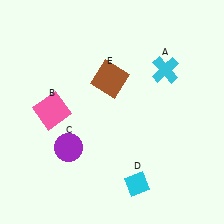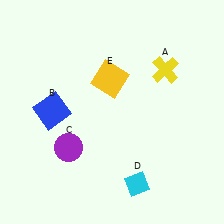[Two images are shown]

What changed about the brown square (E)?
In Image 1, E is brown. In Image 2, it changed to yellow.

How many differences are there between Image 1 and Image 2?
There are 3 differences between the two images.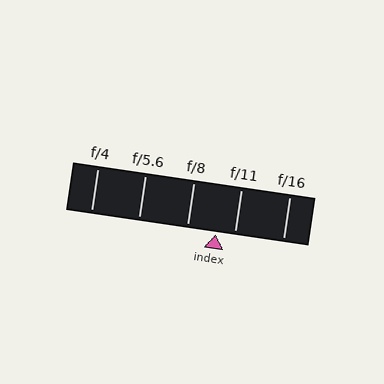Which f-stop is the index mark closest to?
The index mark is closest to f/11.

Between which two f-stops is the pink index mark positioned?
The index mark is between f/8 and f/11.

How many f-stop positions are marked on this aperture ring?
There are 5 f-stop positions marked.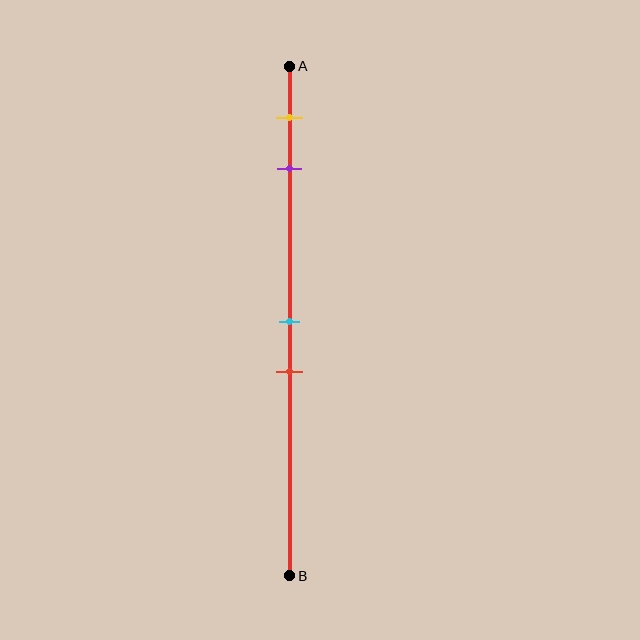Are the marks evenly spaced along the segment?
No, the marks are not evenly spaced.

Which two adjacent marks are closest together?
The cyan and red marks are the closest adjacent pair.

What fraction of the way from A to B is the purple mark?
The purple mark is approximately 20% (0.2) of the way from A to B.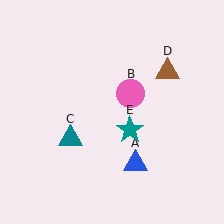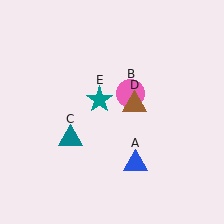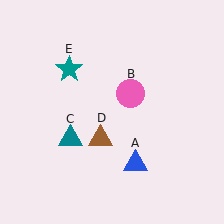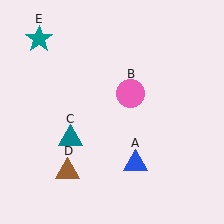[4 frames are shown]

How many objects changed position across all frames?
2 objects changed position: brown triangle (object D), teal star (object E).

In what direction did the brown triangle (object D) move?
The brown triangle (object D) moved down and to the left.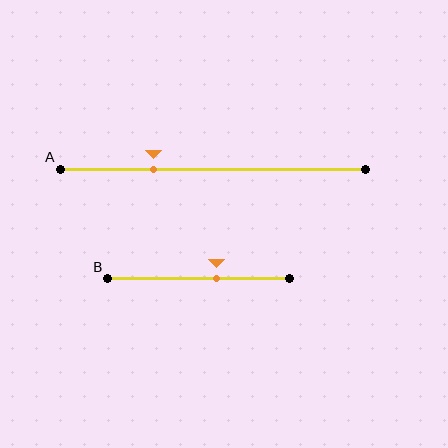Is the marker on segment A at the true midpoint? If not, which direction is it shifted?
No, the marker on segment A is shifted to the left by about 19% of the segment length.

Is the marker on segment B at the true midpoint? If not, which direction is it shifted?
No, the marker on segment B is shifted to the right by about 10% of the segment length.